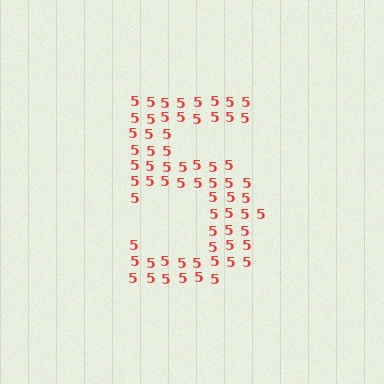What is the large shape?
The large shape is the digit 5.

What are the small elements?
The small elements are digit 5's.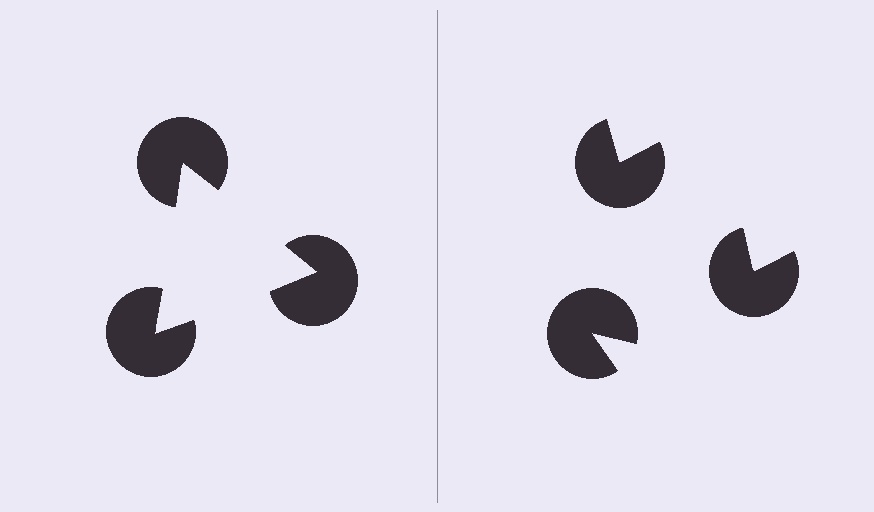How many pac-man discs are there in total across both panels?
6 — 3 on each side.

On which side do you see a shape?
An illusory triangle appears on the left side. On the right side the wedge cuts are rotated, so no coherent shape forms.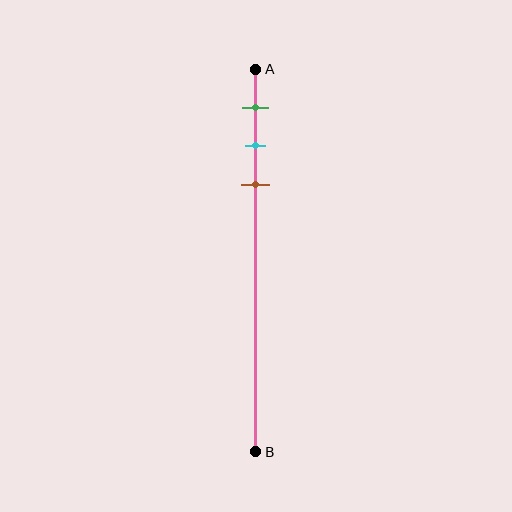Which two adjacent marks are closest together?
The cyan and brown marks are the closest adjacent pair.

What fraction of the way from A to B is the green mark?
The green mark is approximately 10% (0.1) of the way from A to B.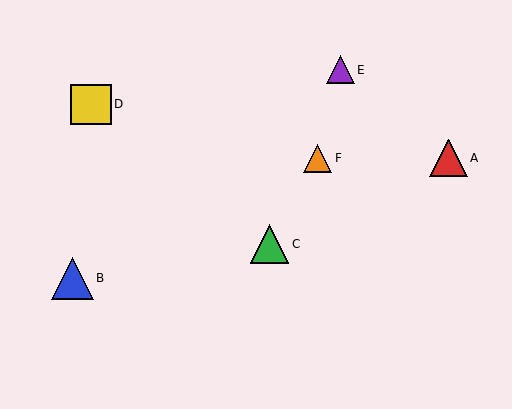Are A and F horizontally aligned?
Yes, both are at y≈158.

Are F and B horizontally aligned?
No, F is at y≈158 and B is at y≈278.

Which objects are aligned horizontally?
Objects A, F are aligned horizontally.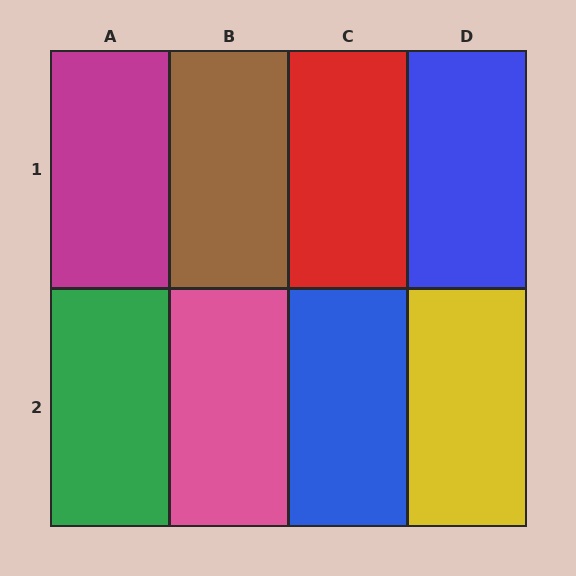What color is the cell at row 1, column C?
Red.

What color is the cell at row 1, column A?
Magenta.